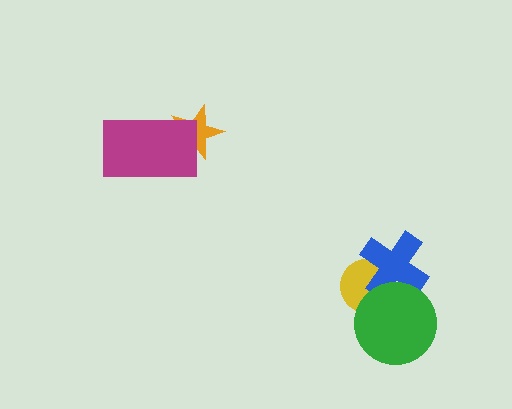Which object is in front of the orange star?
The magenta rectangle is in front of the orange star.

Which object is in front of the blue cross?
The green circle is in front of the blue cross.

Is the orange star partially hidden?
Yes, it is partially covered by another shape.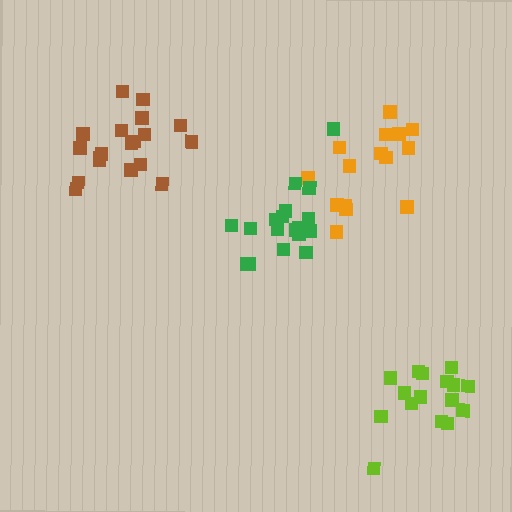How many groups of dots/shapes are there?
There are 4 groups.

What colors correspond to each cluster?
The clusters are colored: orange, brown, green, lime.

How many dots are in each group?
Group 1: 15 dots, Group 2: 19 dots, Group 3: 19 dots, Group 4: 16 dots (69 total).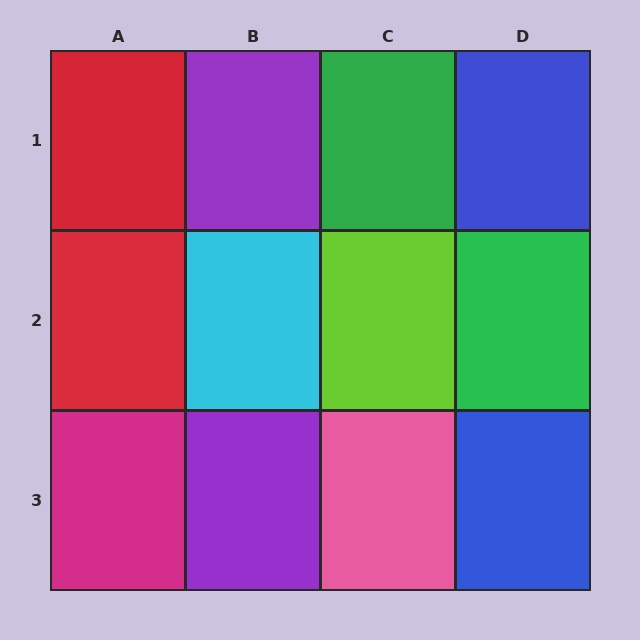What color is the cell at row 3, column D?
Blue.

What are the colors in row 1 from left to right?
Red, purple, green, blue.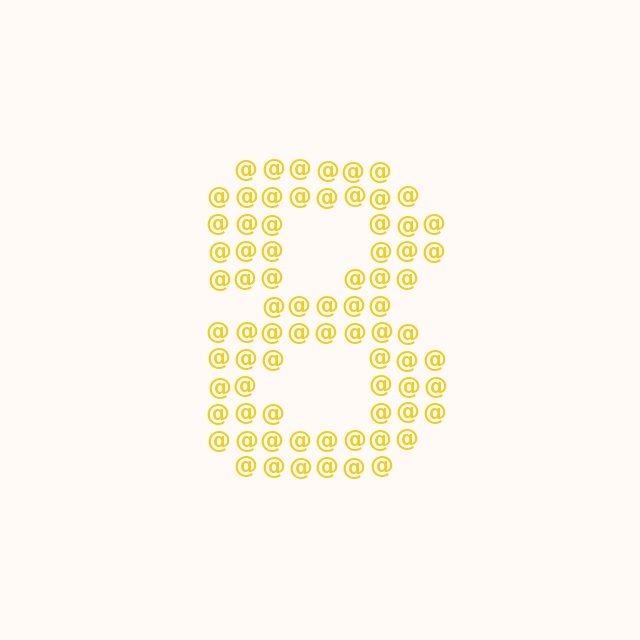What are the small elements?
The small elements are at signs.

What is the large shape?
The large shape is the digit 8.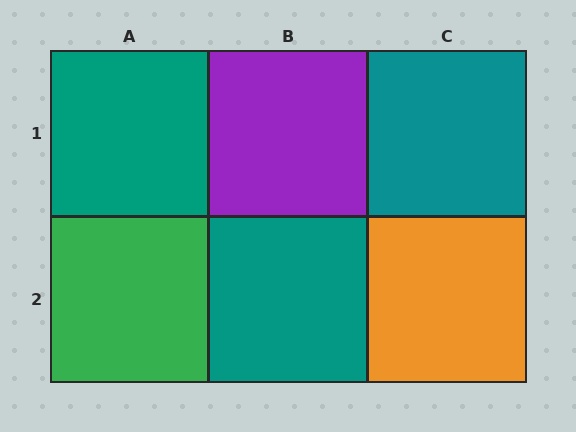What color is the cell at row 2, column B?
Teal.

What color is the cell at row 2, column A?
Green.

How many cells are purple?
1 cell is purple.